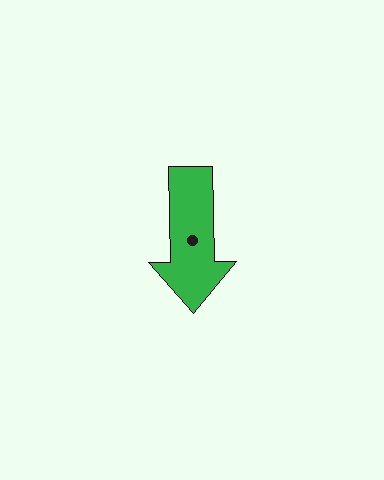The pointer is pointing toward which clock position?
Roughly 6 o'clock.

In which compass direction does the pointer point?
South.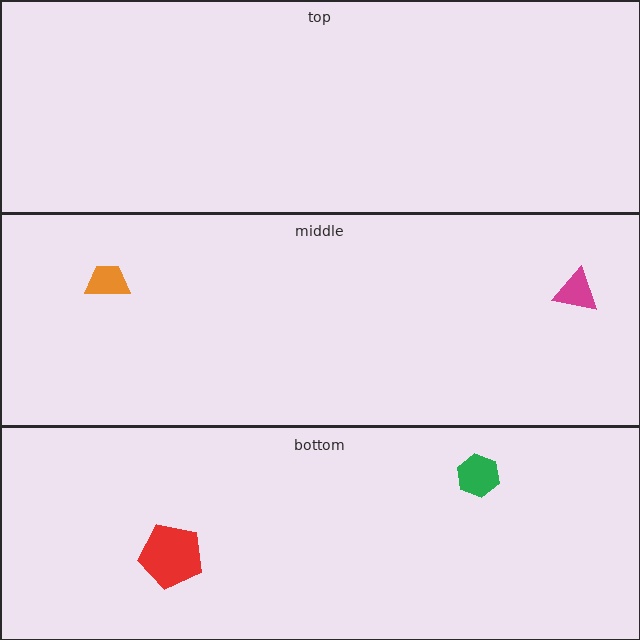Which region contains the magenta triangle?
The middle region.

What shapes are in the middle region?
The magenta triangle, the orange trapezoid.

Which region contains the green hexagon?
The bottom region.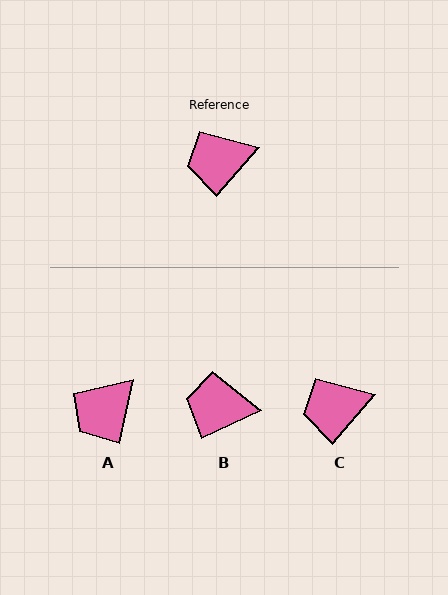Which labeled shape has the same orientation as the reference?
C.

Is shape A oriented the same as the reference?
No, it is off by about 28 degrees.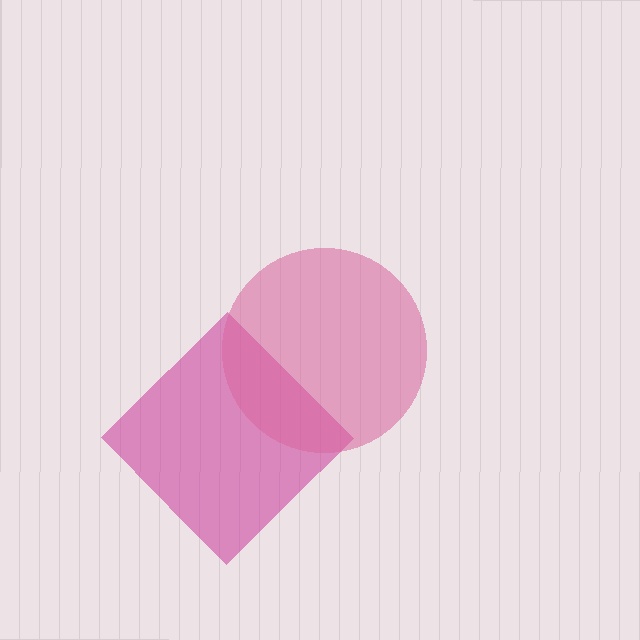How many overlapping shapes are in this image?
There are 2 overlapping shapes in the image.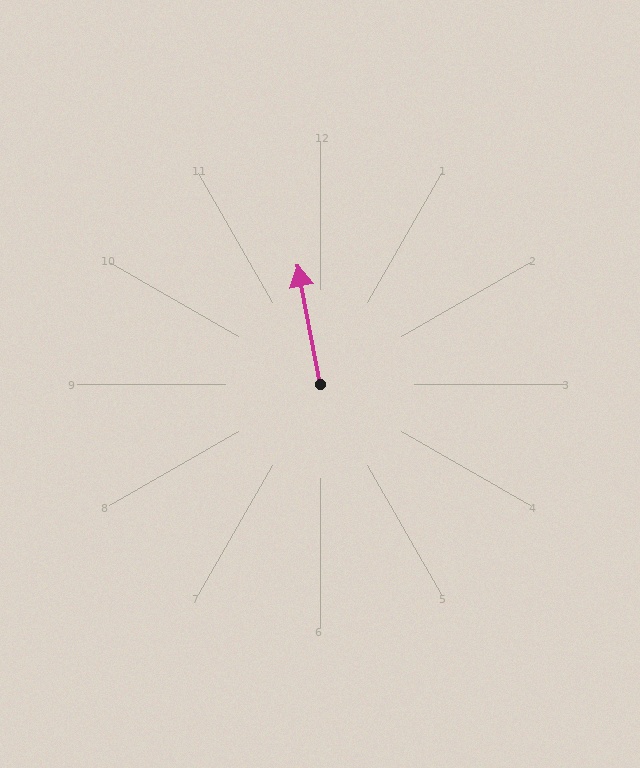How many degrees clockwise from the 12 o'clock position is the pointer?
Approximately 349 degrees.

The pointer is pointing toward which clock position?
Roughly 12 o'clock.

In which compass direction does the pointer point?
North.